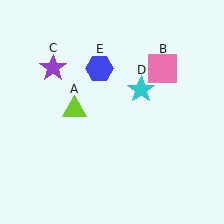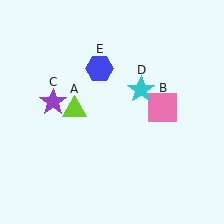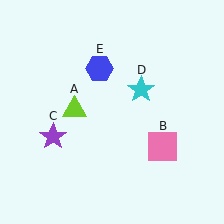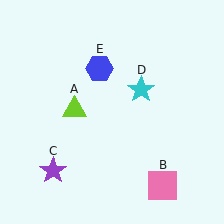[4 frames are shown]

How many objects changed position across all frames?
2 objects changed position: pink square (object B), purple star (object C).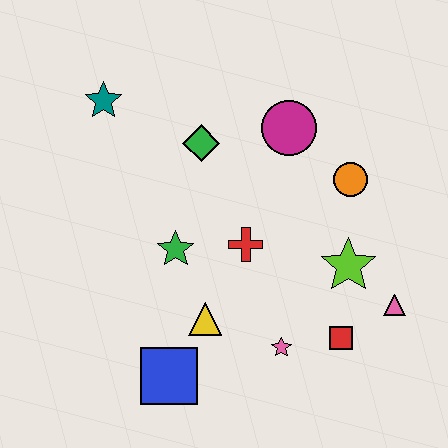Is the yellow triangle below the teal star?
Yes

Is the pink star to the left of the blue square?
No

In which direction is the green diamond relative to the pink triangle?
The green diamond is to the left of the pink triangle.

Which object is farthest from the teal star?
The pink triangle is farthest from the teal star.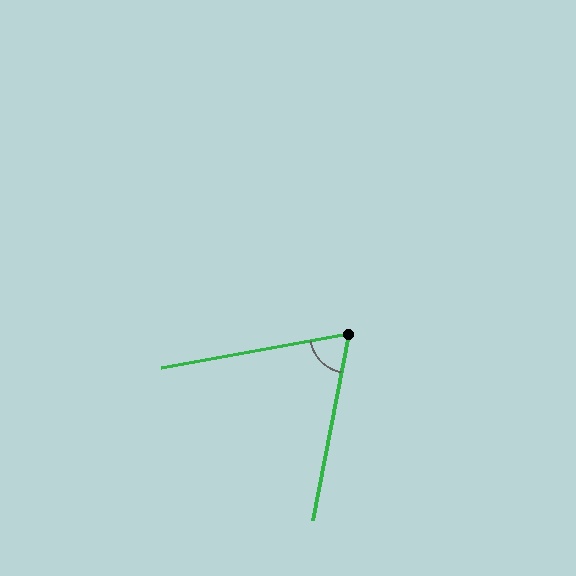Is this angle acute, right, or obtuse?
It is acute.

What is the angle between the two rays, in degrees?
Approximately 68 degrees.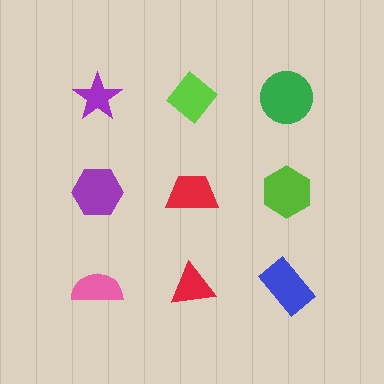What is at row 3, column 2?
A red triangle.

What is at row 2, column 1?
A purple hexagon.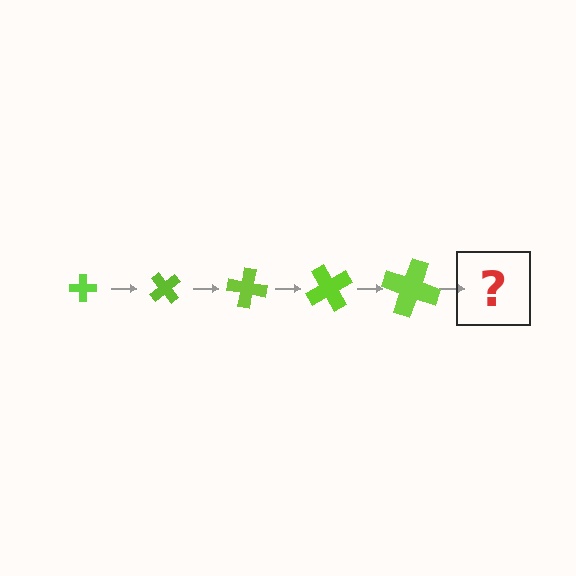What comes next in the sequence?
The next element should be a cross, larger than the previous one and rotated 250 degrees from the start.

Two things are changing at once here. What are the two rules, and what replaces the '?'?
The two rules are that the cross grows larger each step and it rotates 50 degrees each step. The '?' should be a cross, larger than the previous one and rotated 250 degrees from the start.